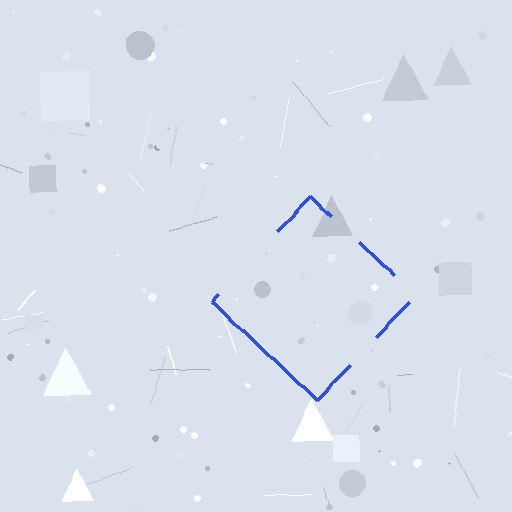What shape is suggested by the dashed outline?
The dashed outline suggests a diamond.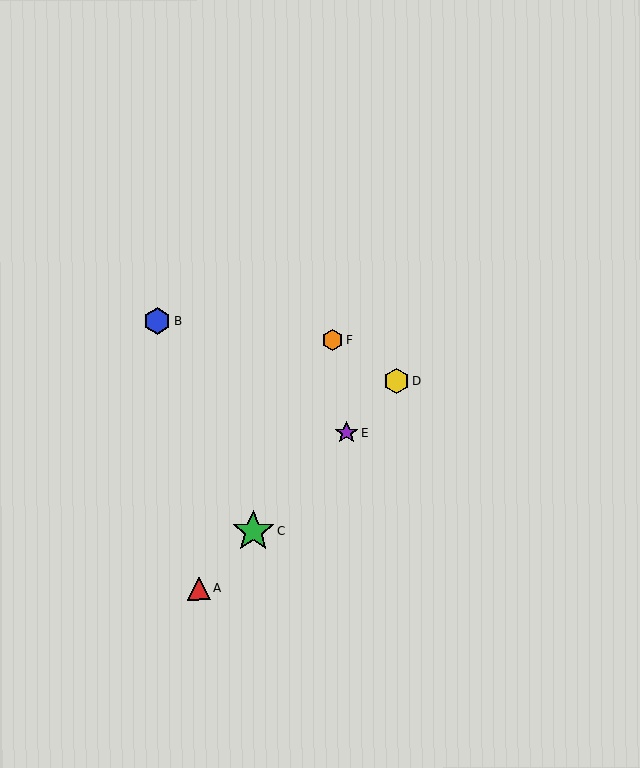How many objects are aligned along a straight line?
4 objects (A, C, D, E) are aligned along a straight line.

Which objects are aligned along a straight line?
Objects A, C, D, E are aligned along a straight line.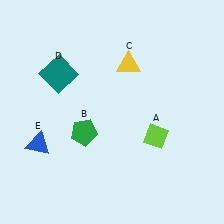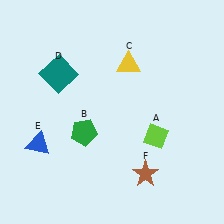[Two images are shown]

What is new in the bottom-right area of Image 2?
A brown star (F) was added in the bottom-right area of Image 2.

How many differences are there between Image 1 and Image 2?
There is 1 difference between the two images.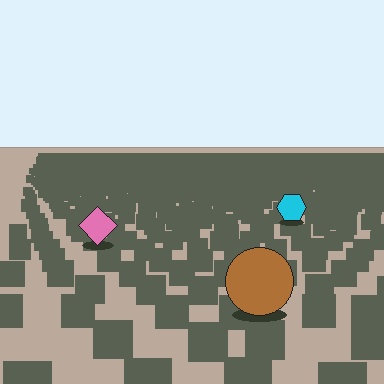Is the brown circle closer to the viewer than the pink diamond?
Yes. The brown circle is closer — you can tell from the texture gradient: the ground texture is coarser near it.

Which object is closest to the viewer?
The brown circle is closest. The texture marks near it are larger and more spread out.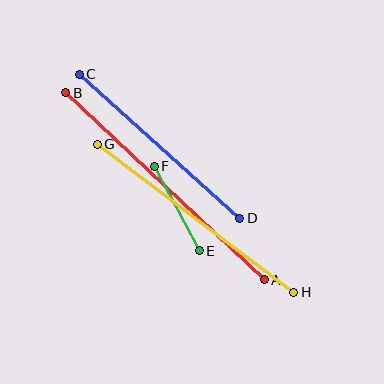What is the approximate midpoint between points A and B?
The midpoint is at approximately (165, 186) pixels.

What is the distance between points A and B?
The distance is approximately 273 pixels.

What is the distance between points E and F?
The distance is approximately 96 pixels.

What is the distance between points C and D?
The distance is approximately 216 pixels.